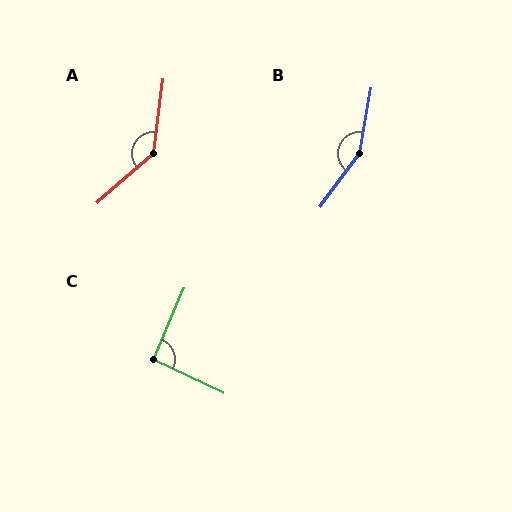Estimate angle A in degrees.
Approximately 138 degrees.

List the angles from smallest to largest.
C (92°), A (138°), B (153°).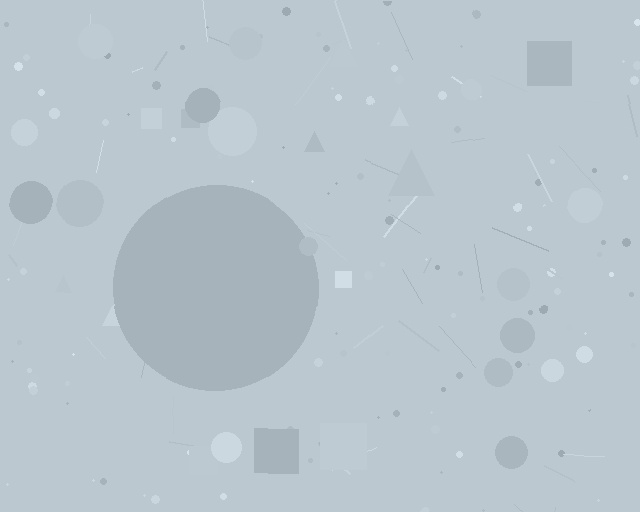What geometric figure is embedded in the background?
A circle is embedded in the background.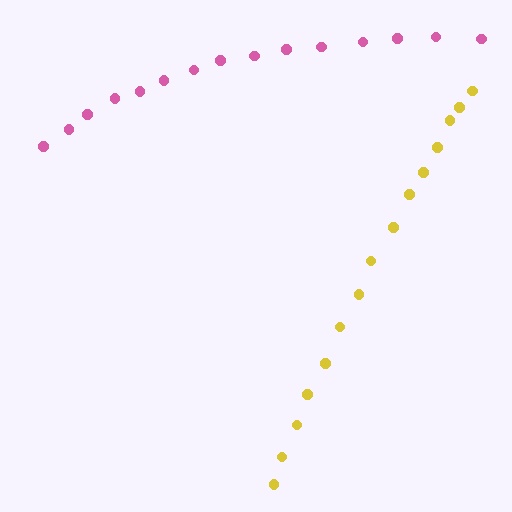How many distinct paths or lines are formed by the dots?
There are 2 distinct paths.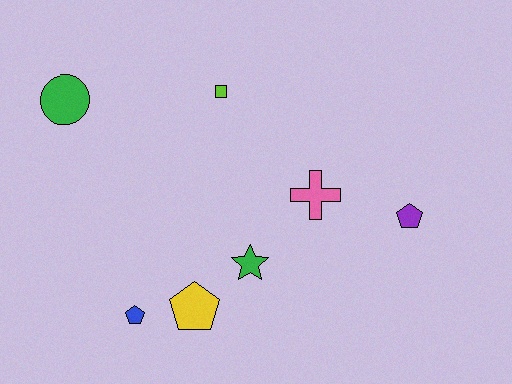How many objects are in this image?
There are 7 objects.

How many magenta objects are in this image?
There are no magenta objects.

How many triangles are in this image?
There are no triangles.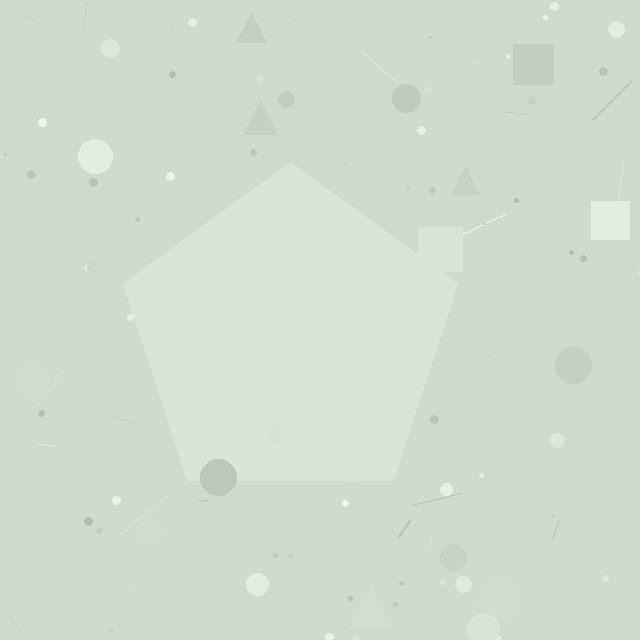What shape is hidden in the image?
A pentagon is hidden in the image.